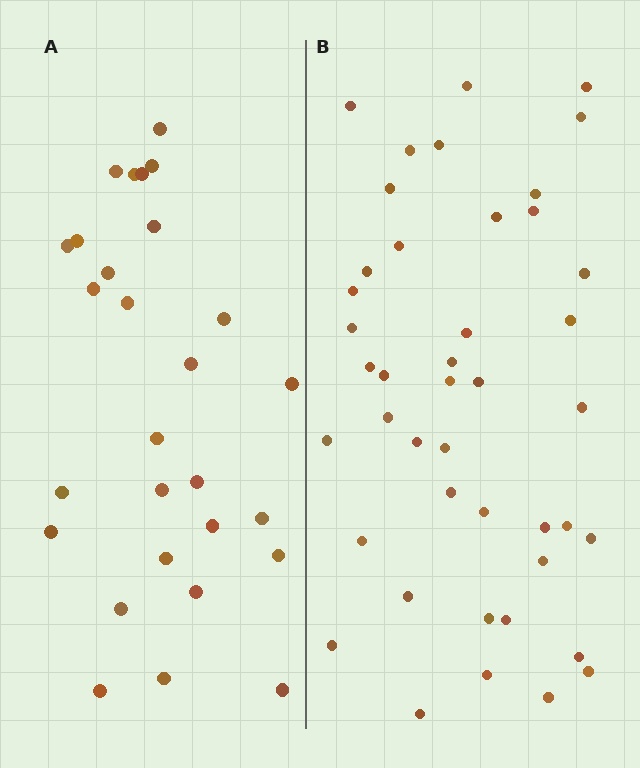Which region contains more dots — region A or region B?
Region B (the right region) has more dots.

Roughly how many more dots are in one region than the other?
Region B has approximately 15 more dots than region A.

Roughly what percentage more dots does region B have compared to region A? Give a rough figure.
About 55% more.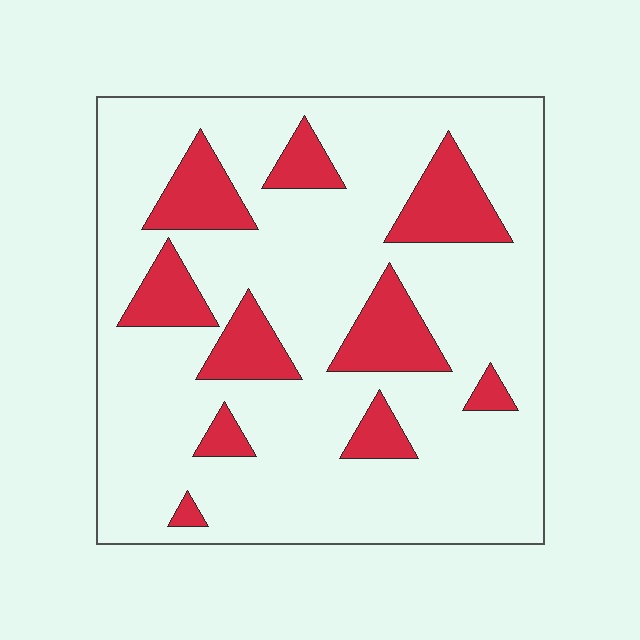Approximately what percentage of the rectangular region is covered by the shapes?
Approximately 20%.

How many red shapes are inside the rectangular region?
10.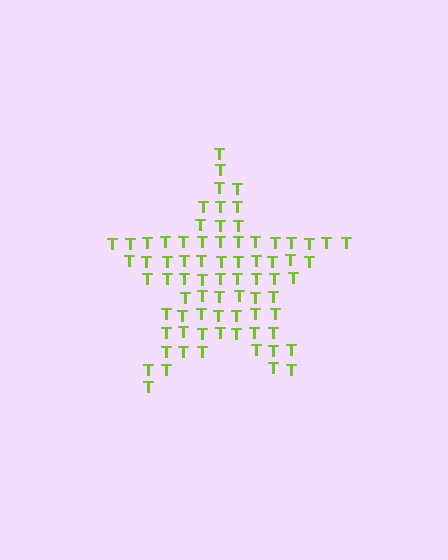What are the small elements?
The small elements are letter T's.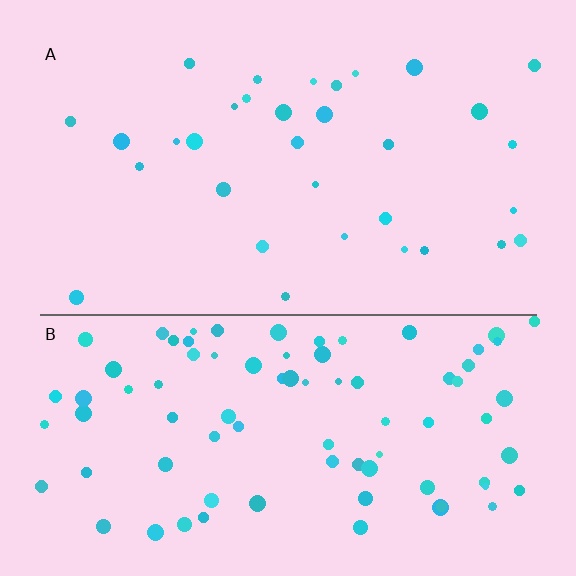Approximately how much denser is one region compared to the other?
Approximately 2.4× — region B over region A.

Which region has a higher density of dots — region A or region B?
B (the bottom).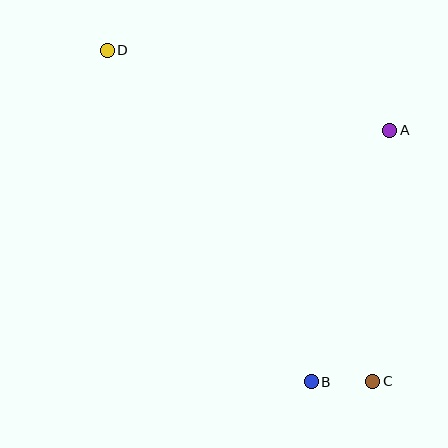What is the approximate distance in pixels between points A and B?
The distance between A and B is approximately 263 pixels.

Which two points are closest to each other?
Points B and C are closest to each other.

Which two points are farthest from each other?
Points C and D are farthest from each other.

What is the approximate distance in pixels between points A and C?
The distance between A and C is approximately 252 pixels.